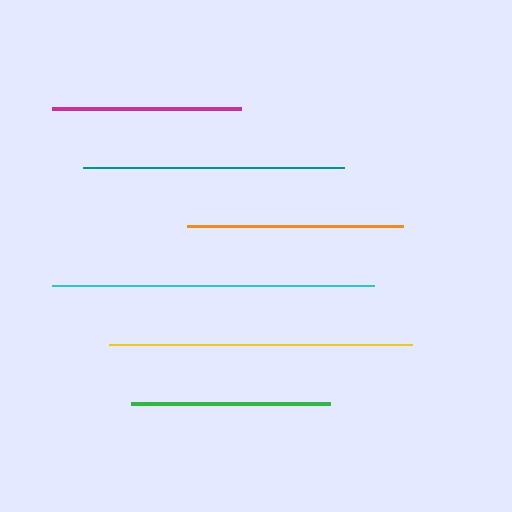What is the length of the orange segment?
The orange segment is approximately 216 pixels long.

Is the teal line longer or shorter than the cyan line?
The cyan line is longer than the teal line.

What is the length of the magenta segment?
The magenta segment is approximately 189 pixels long.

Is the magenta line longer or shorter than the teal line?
The teal line is longer than the magenta line.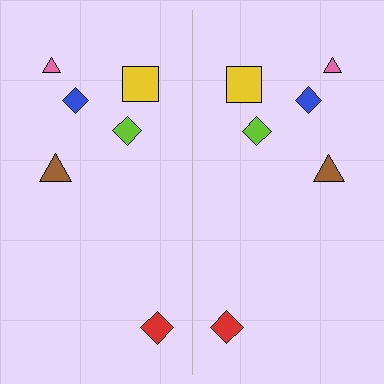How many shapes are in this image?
There are 12 shapes in this image.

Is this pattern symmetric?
Yes, this pattern has bilateral (reflection) symmetry.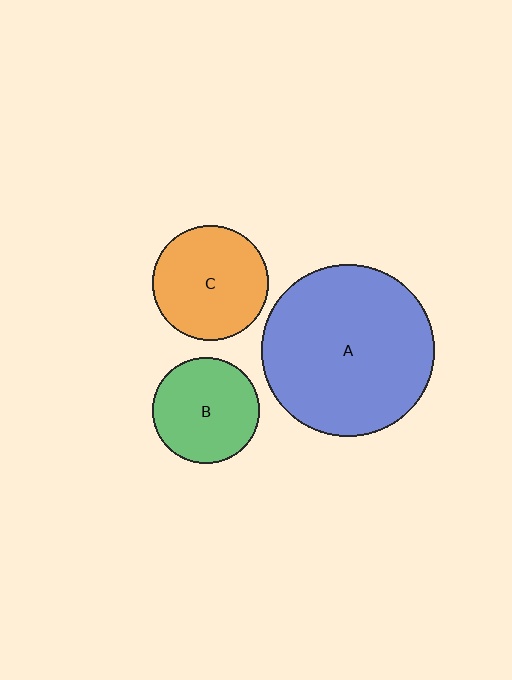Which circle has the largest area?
Circle A (blue).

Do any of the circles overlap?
No, none of the circles overlap.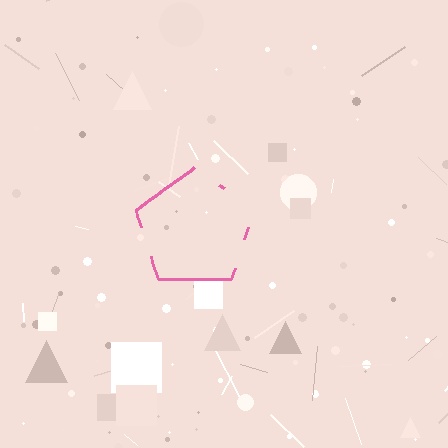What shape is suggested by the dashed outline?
The dashed outline suggests a pentagon.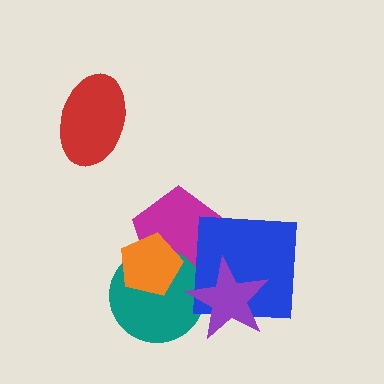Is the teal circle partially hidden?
Yes, it is partially covered by another shape.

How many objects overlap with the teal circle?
3 objects overlap with the teal circle.